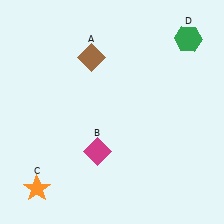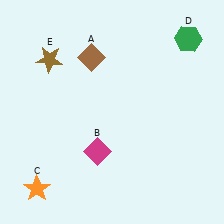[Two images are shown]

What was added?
A brown star (E) was added in Image 2.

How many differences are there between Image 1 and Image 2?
There is 1 difference between the two images.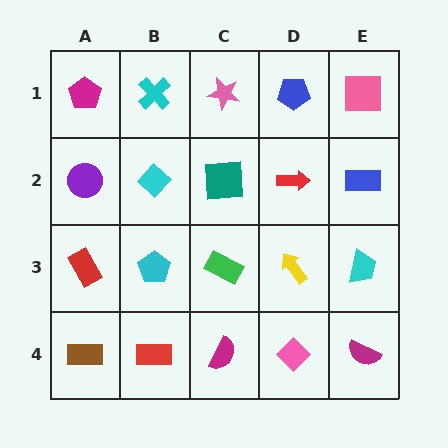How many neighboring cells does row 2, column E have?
3.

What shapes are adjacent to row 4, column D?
A yellow arrow (row 3, column D), a magenta semicircle (row 4, column C), a magenta semicircle (row 4, column E).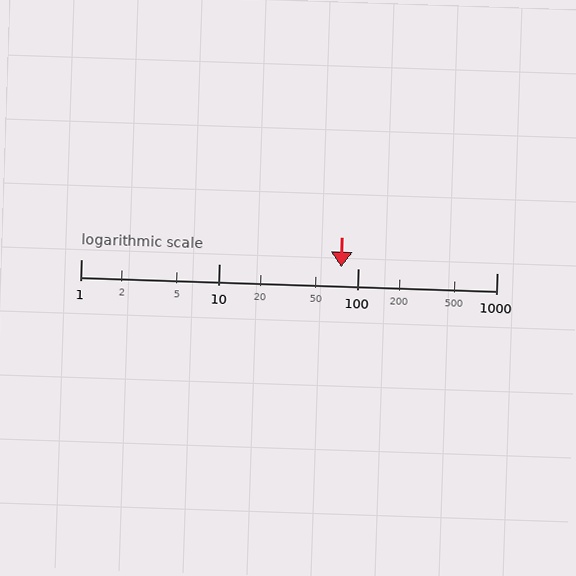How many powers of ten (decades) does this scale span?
The scale spans 3 decades, from 1 to 1000.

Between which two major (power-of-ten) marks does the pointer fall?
The pointer is between 10 and 100.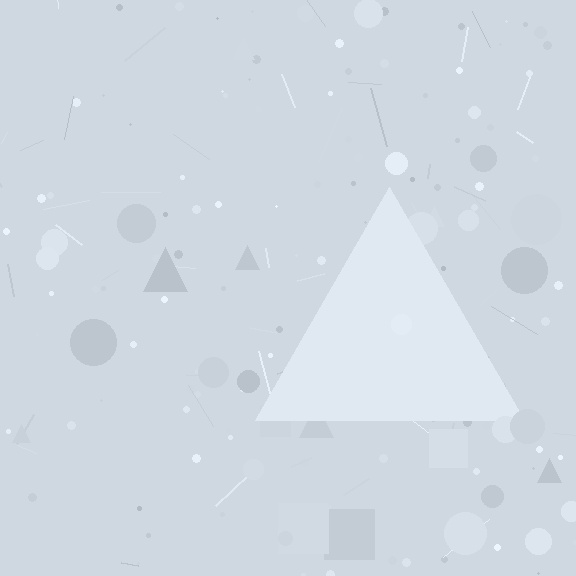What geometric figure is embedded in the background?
A triangle is embedded in the background.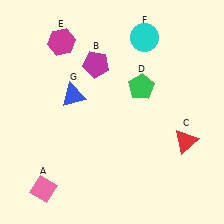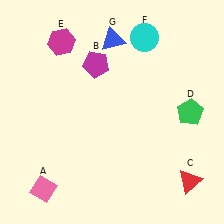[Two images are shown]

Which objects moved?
The objects that moved are: the red triangle (C), the green pentagon (D), the blue triangle (G).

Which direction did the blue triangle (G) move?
The blue triangle (G) moved up.